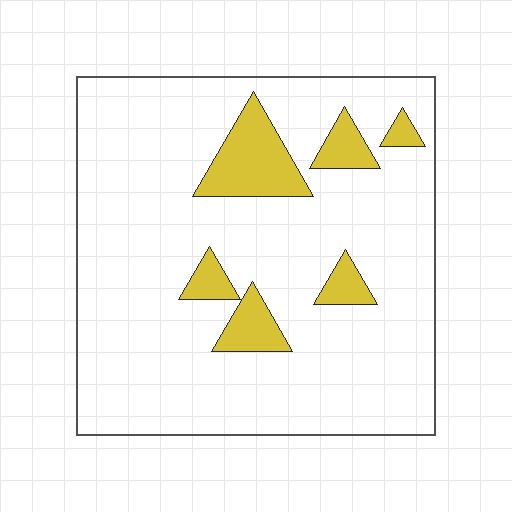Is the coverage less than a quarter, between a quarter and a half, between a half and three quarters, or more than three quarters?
Less than a quarter.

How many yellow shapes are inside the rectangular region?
6.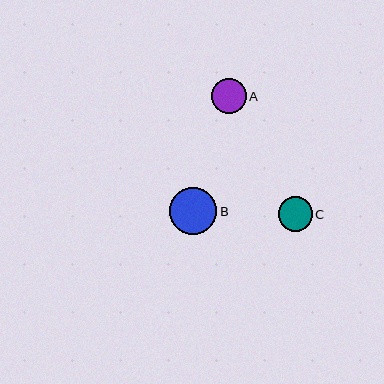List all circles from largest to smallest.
From largest to smallest: B, A, C.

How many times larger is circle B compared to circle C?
Circle B is approximately 1.4 times the size of circle C.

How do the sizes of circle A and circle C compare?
Circle A and circle C are approximately the same size.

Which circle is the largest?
Circle B is the largest with a size of approximately 47 pixels.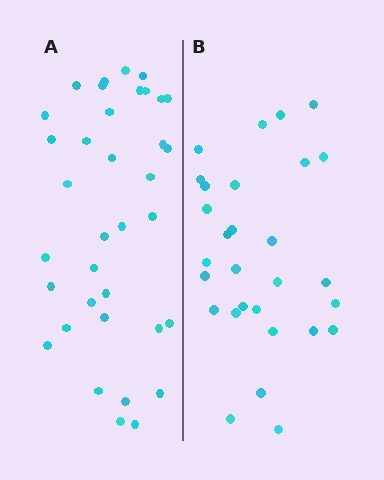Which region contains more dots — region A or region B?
Region A (the left region) has more dots.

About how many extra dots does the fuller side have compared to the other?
Region A has roughly 8 or so more dots than region B.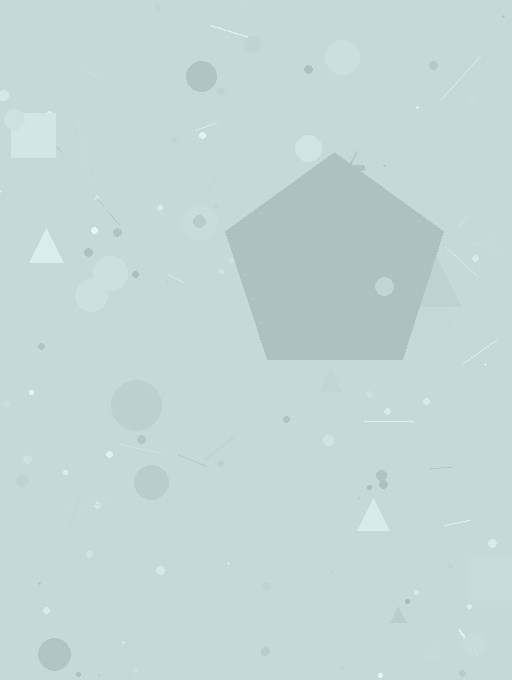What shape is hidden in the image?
A pentagon is hidden in the image.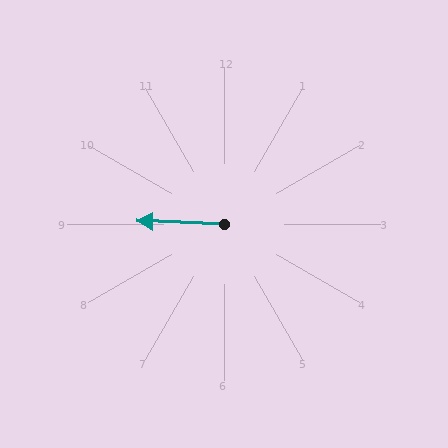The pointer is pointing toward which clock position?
Roughly 9 o'clock.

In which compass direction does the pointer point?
West.